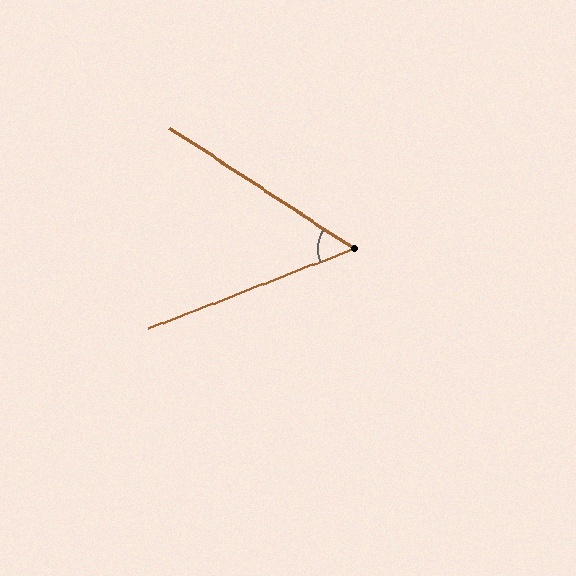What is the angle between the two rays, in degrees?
Approximately 54 degrees.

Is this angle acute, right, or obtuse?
It is acute.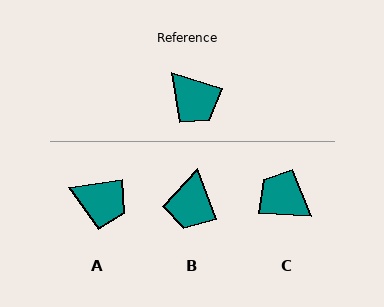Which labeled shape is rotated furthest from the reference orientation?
C, about 166 degrees away.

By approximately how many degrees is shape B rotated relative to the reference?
Approximately 52 degrees clockwise.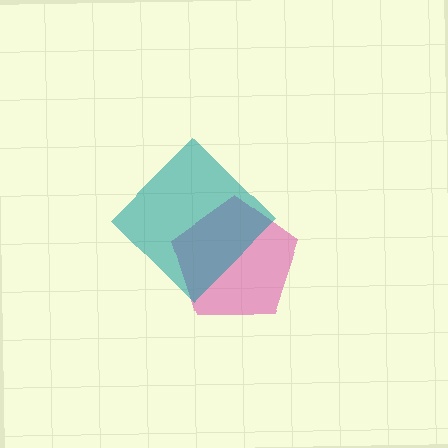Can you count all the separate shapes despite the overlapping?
Yes, there are 2 separate shapes.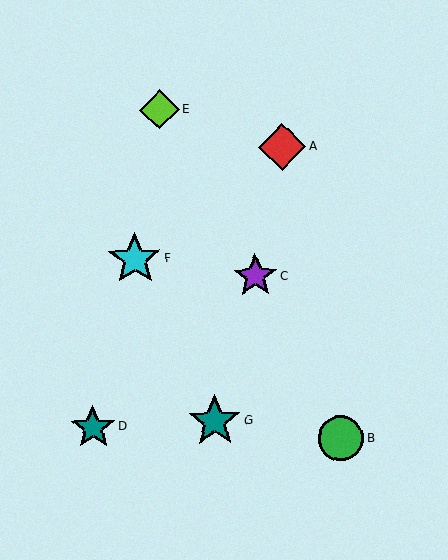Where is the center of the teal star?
The center of the teal star is at (93, 428).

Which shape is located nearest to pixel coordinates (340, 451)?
The green circle (labeled B) at (341, 438) is nearest to that location.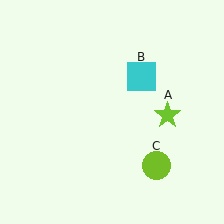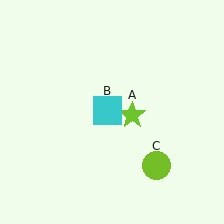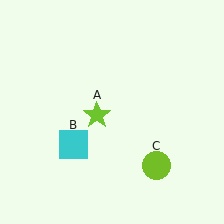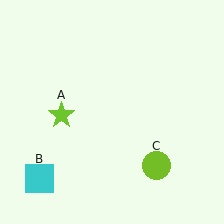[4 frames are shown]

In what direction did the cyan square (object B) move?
The cyan square (object B) moved down and to the left.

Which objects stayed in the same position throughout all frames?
Lime circle (object C) remained stationary.